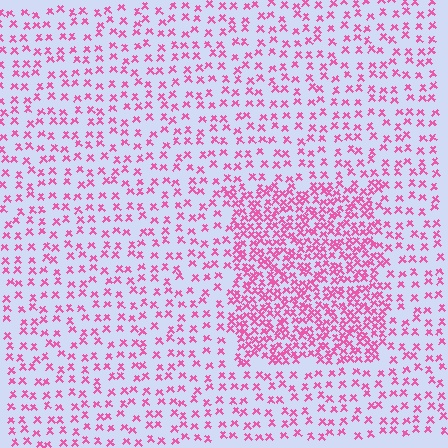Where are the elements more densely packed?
The elements are more densely packed inside the rectangle boundary.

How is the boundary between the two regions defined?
The boundary is defined by a change in element density (approximately 2.4x ratio). All elements are the same color, size, and shape.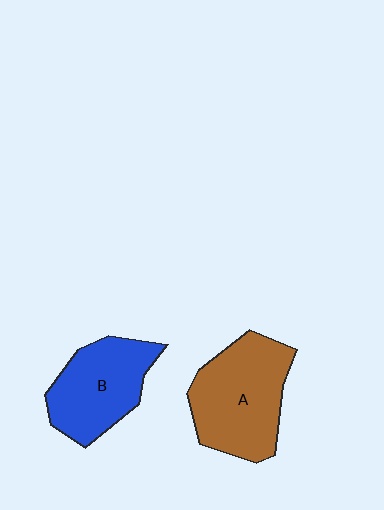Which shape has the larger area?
Shape A (brown).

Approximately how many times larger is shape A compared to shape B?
Approximately 1.2 times.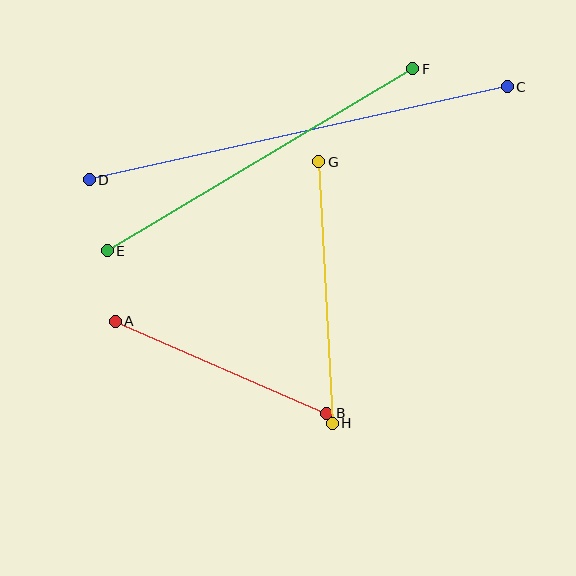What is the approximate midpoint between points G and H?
The midpoint is at approximately (325, 293) pixels.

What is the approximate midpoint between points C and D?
The midpoint is at approximately (298, 133) pixels.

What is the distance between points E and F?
The distance is approximately 356 pixels.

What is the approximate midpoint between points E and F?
The midpoint is at approximately (260, 160) pixels.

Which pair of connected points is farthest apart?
Points C and D are farthest apart.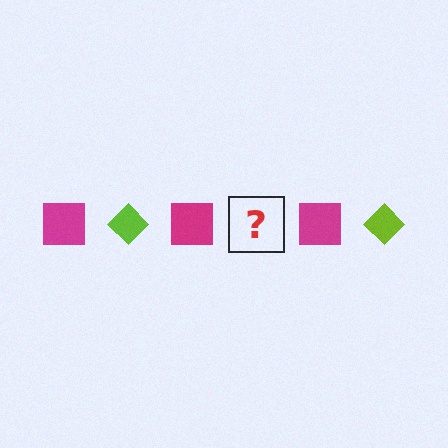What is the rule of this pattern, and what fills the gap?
The rule is that the pattern alternates between magenta square and lime diamond. The gap should be filled with a lime diamond.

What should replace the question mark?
The question mark should be replaced with a lime diamond.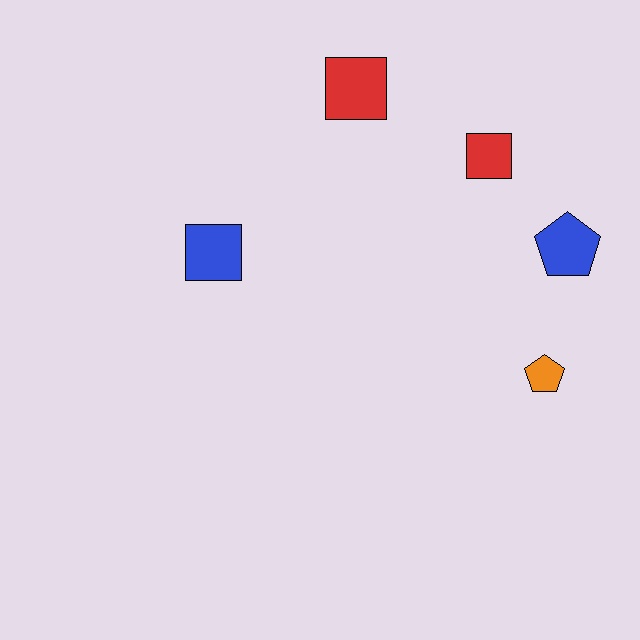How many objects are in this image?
There are 5 objects.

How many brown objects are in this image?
There are no brown objects.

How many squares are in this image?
There are 3 squares.